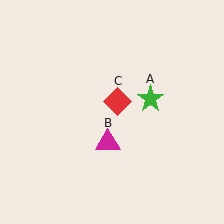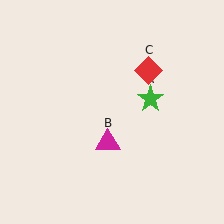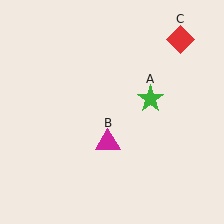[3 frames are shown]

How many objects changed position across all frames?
1 object changed position: red diamond (object C).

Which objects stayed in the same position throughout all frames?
Green star (object A) and magenta triangle (object B) remained stationary.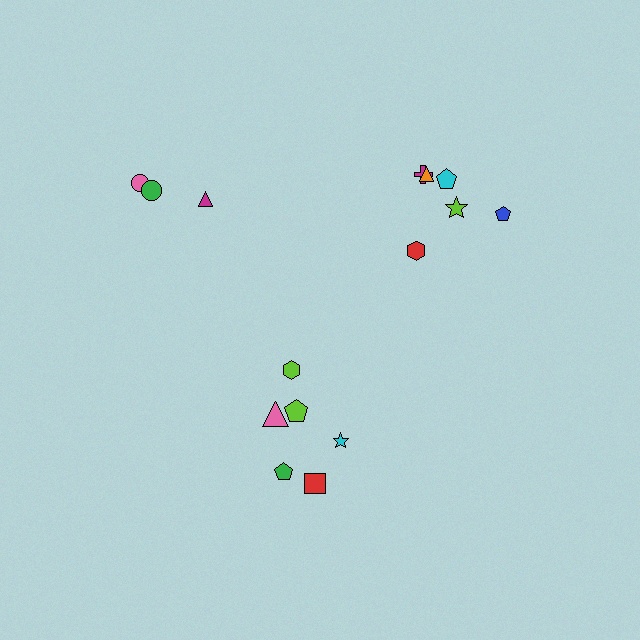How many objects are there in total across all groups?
There are 15 objects.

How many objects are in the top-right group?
There are 6 objects.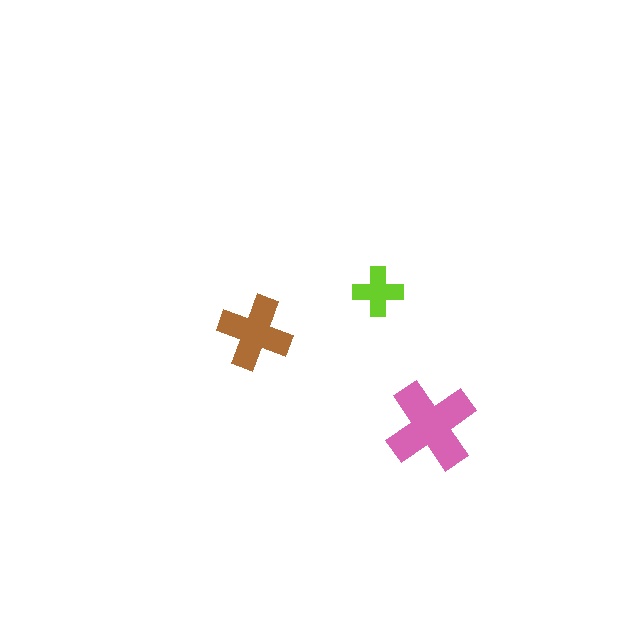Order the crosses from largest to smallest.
the pink one, the brown one, the lime one.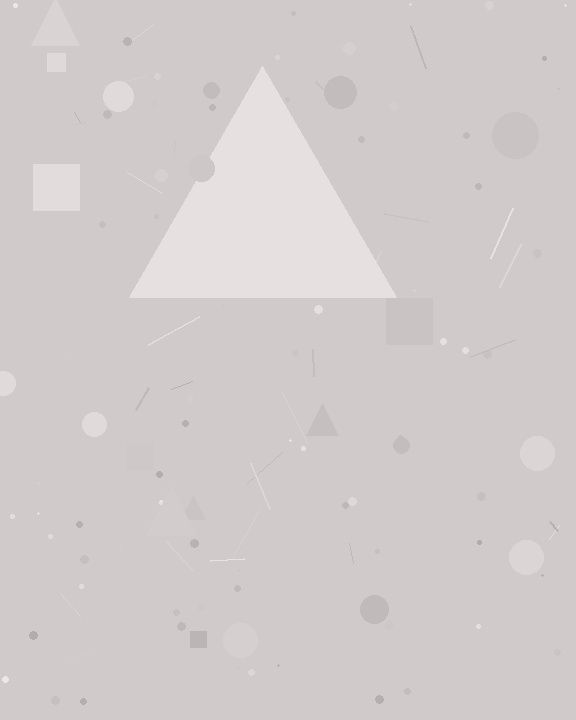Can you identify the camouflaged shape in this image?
The camouflaged shape is a triangle.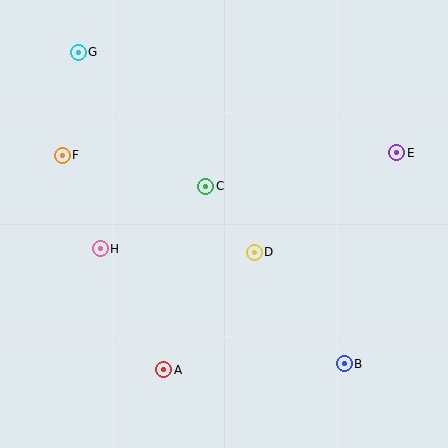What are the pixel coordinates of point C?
Point C is at (206, 186).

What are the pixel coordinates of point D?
Point D is at (254, 252).